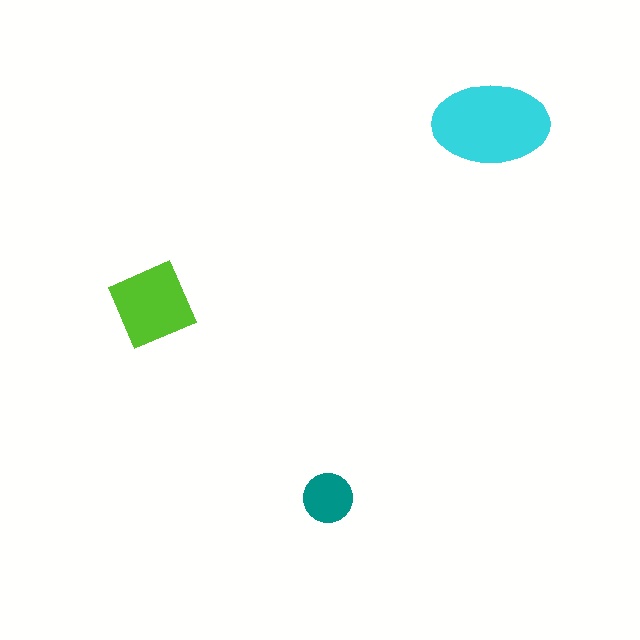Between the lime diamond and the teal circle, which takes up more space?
The lime diamond.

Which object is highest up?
The cyan ellipse is topmost.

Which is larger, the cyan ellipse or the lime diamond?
The cyan ellipse.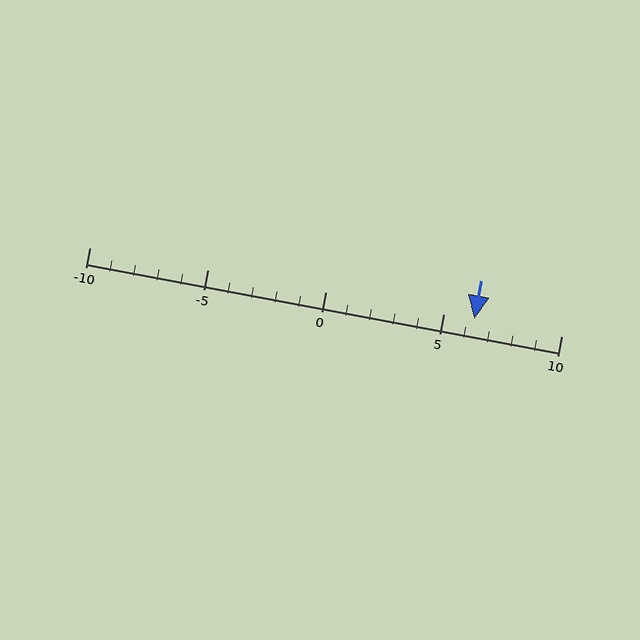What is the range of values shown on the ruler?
The ruler shows values from -10 to 10.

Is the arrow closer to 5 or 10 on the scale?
The arrow is closer to 5.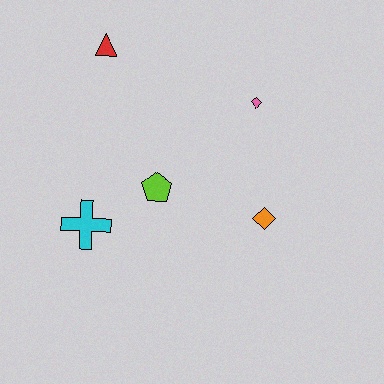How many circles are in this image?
There are no circles.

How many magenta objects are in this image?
There are no magenta objects.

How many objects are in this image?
There are 5 objects.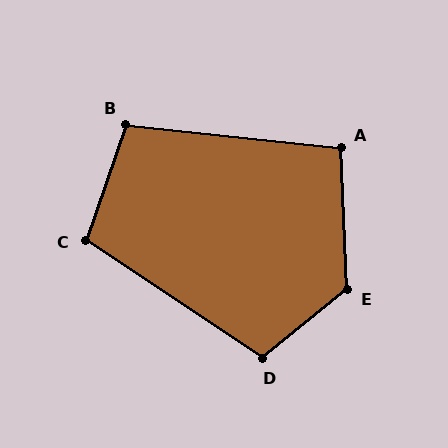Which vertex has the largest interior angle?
E, at approximately 127 degrees.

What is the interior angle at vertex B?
Approximately 103 degrees (obtuse).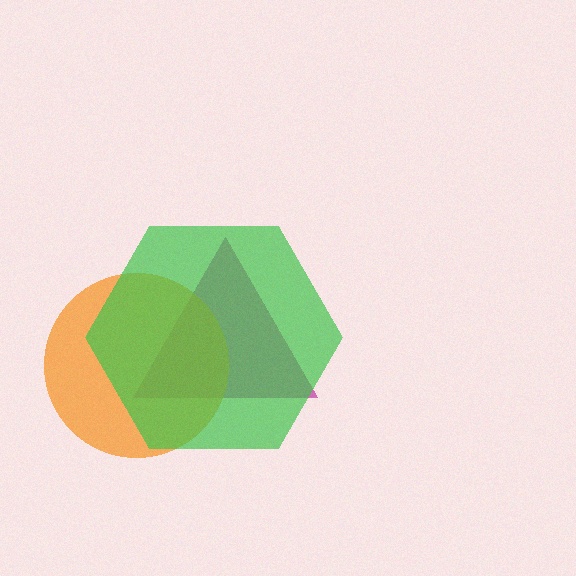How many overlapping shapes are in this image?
There are 3 overlapping shapes in the image.